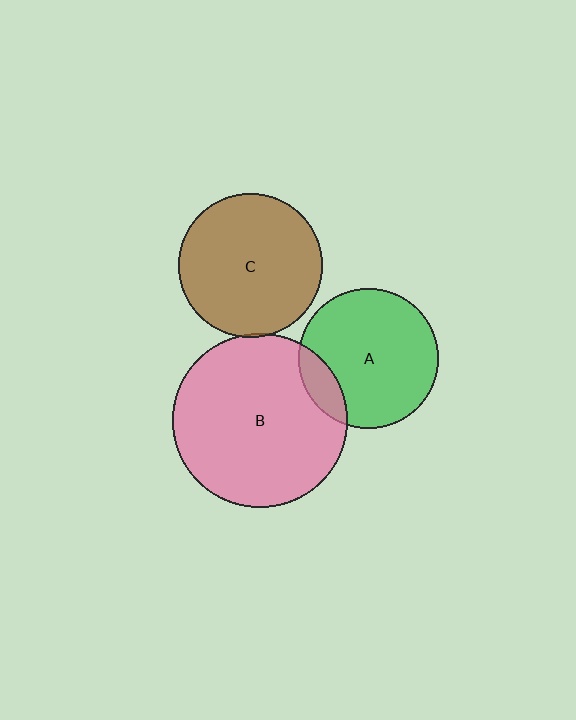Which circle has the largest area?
Circle B (pink).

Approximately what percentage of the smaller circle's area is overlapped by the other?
Approximately 5%.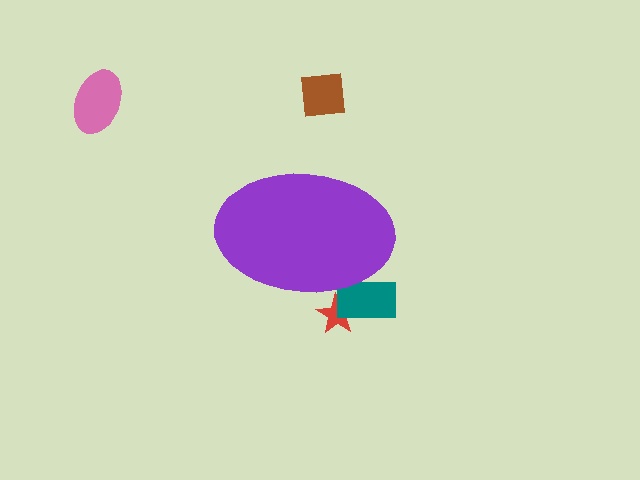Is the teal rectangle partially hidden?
Yes, the teal rectangle is partially hidden behind the purple ellipse.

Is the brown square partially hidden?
No, the brown square is fully visible.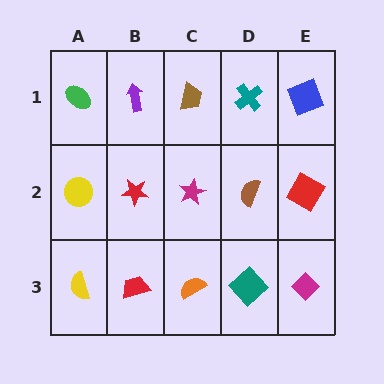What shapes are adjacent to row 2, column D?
A teal cross (row 1, column D), a teal diamond (row 3, column D), a magenta star (row 2, column C), a red diamond (row 2, column E).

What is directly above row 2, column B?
A purple arrow.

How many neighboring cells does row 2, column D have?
4.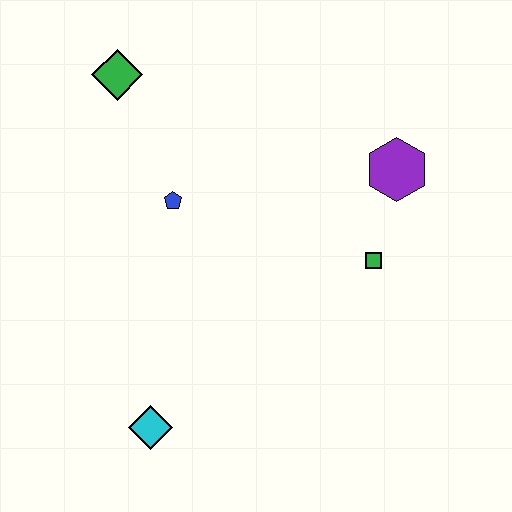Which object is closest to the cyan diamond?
The blue pentagon is closest to the cyan diamond.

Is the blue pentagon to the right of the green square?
No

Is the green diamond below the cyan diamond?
No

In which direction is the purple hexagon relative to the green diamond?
The purple hexagon is to the right of the green diamond.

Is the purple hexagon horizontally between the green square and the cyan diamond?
No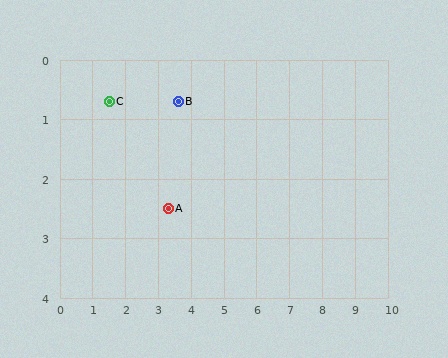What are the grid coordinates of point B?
Point B is at approximately (3.6, 0.7).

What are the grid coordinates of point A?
Point A is at approximately (3.3, 2.5).